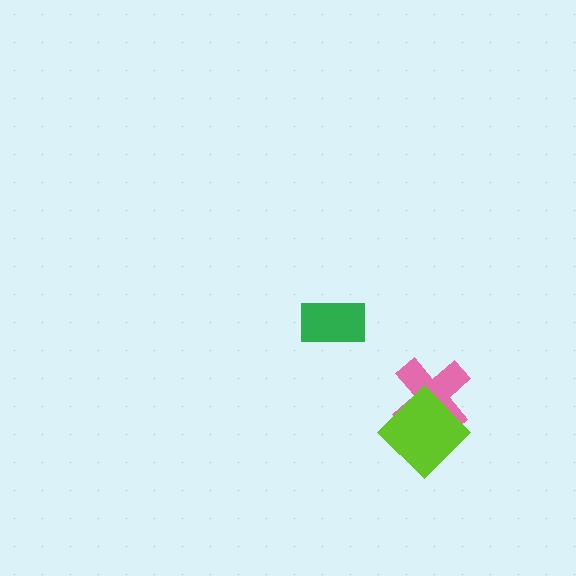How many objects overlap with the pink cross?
1 object overlaps with the pink cross.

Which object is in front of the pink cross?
The lime diamond is in front of the pink cross.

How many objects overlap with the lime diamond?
1 object overlaps with the lime diamond.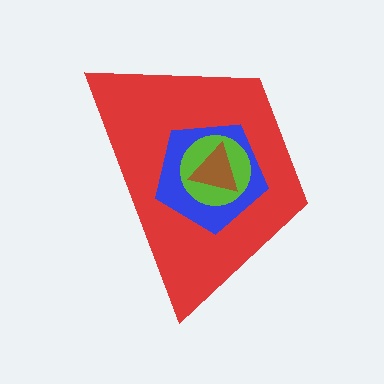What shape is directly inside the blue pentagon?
The lime circle.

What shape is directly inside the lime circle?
The brown triangle.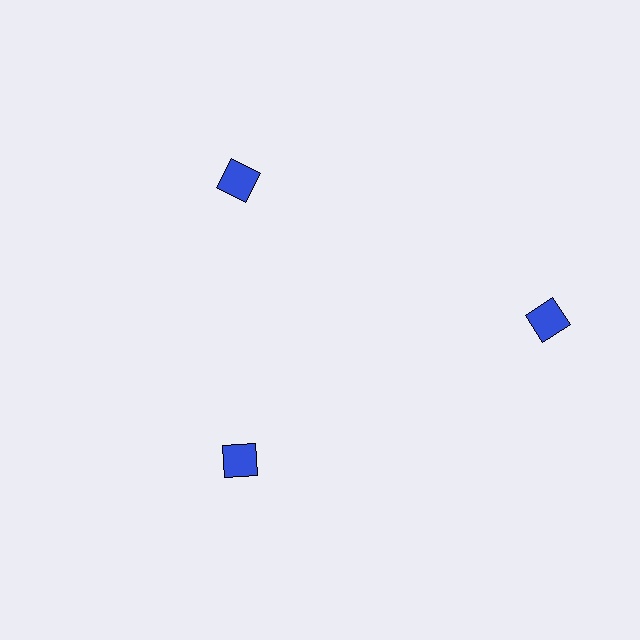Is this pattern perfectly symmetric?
No. The 3 blue diamonds are arranged in a ring, but one element near the 3 o'clock position is pushed outward from the center, breaking the 3-fold rotational symmetry.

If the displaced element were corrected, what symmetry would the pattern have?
It would have 3-fold rotational symmetry — the pattern would map onto itself every 120 degrees.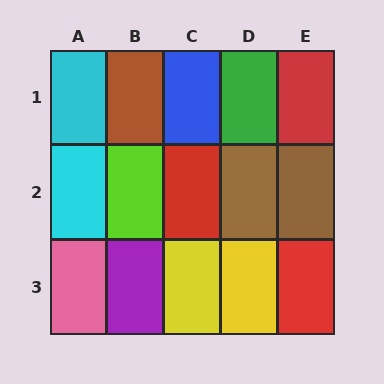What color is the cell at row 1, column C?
Blue.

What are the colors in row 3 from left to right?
Pink, purple, yellow, yellow, red.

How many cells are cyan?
2 cells are cyan.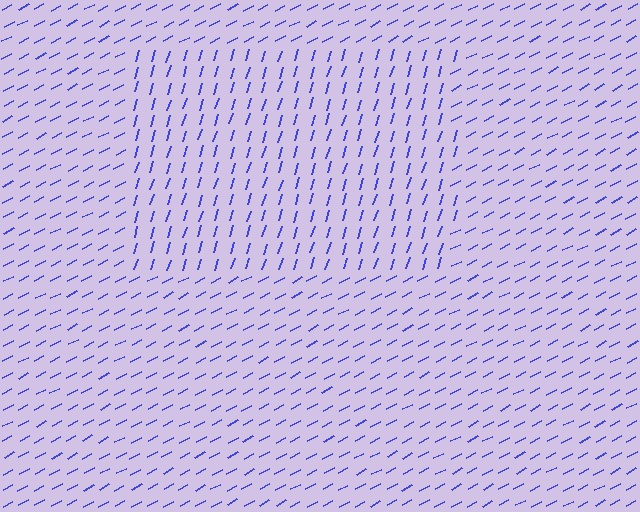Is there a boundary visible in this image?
Yes, there is a texture boundary formed by a change in line orientation.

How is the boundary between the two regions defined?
The boundary is defined purely by a change in line orientation (approximately 45 degrees difference). All lines are the same color and thickness.